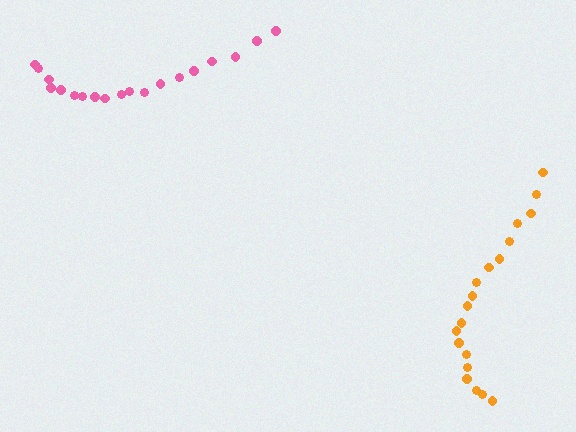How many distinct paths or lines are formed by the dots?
There are 2 distinct paths.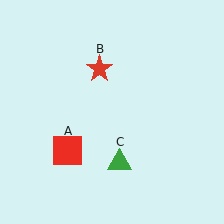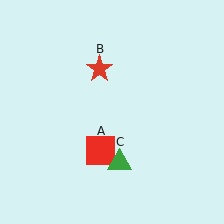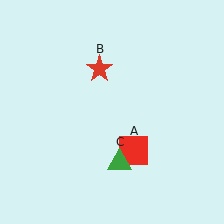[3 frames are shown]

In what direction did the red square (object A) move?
The red square (object A) moved right.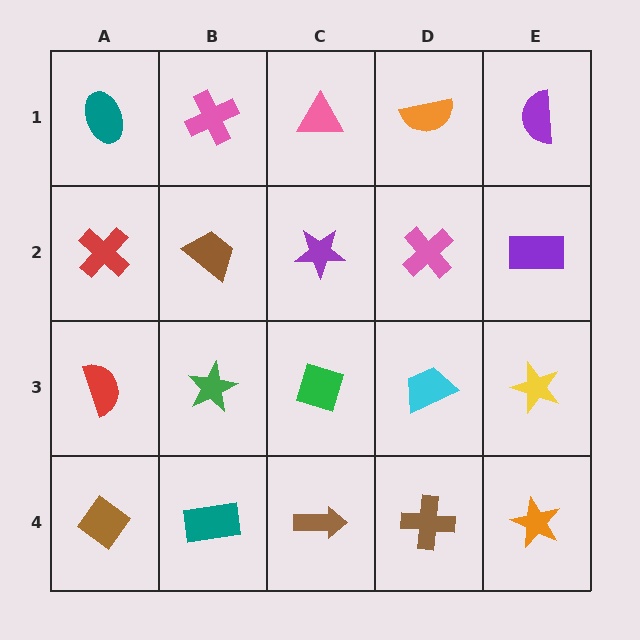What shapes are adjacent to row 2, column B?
A pink cross (row 1, column B), a green star (row 3, column B), a red cross (row 2, column A), a purple star (row 2, column C).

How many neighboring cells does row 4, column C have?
3.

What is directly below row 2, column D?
A cyan trapezoid.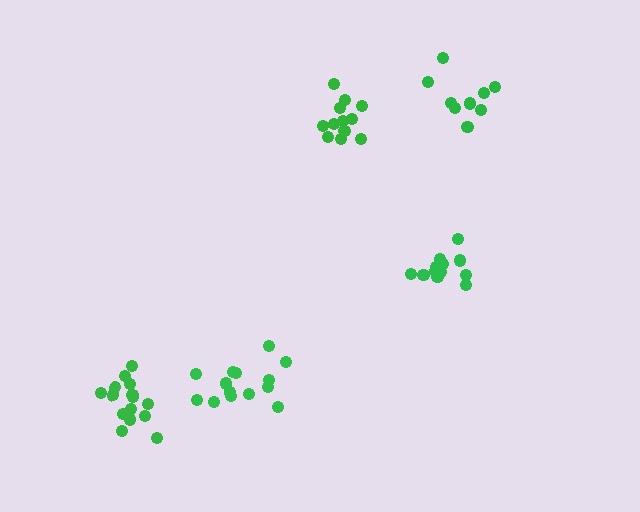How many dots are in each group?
Group 1: 12 dots, Group 2: 15 dots, Group 3: 12 dots, Group 4: 14 dots, Group 5: 9 dots (62 total).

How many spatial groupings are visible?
There are 5 spatial groupings.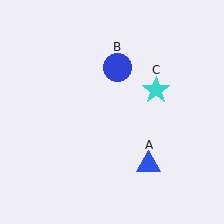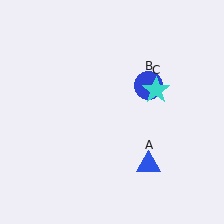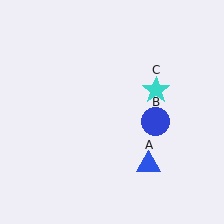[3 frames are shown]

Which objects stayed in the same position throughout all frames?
Blue triangle (object A) and cyan star (object C) remained stationary.